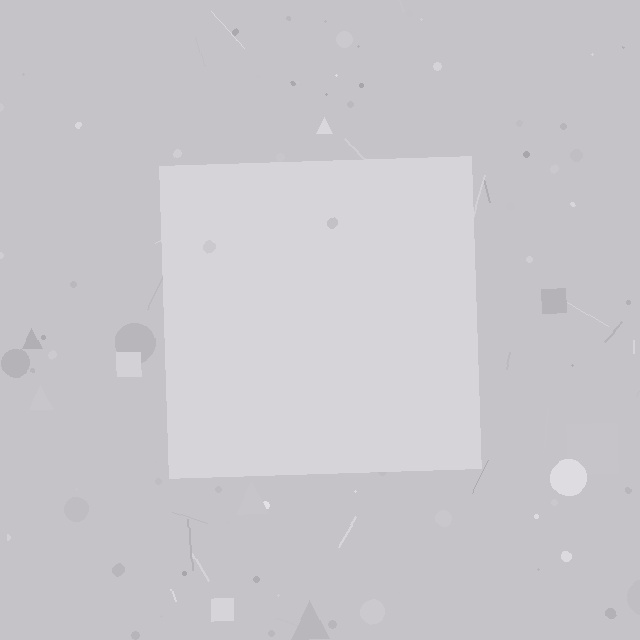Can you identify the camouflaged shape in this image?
The camouflaged shape is a square.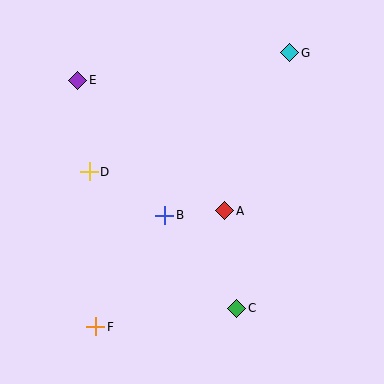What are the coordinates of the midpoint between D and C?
The midpoint between D and C is at (163, 240).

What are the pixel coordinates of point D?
Point D is at (89, 172).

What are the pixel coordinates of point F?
Point F is at (96, 327).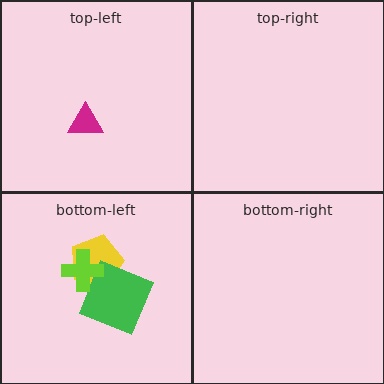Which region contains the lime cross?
The bottom-left region.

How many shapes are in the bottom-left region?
3.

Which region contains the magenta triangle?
The top-left region.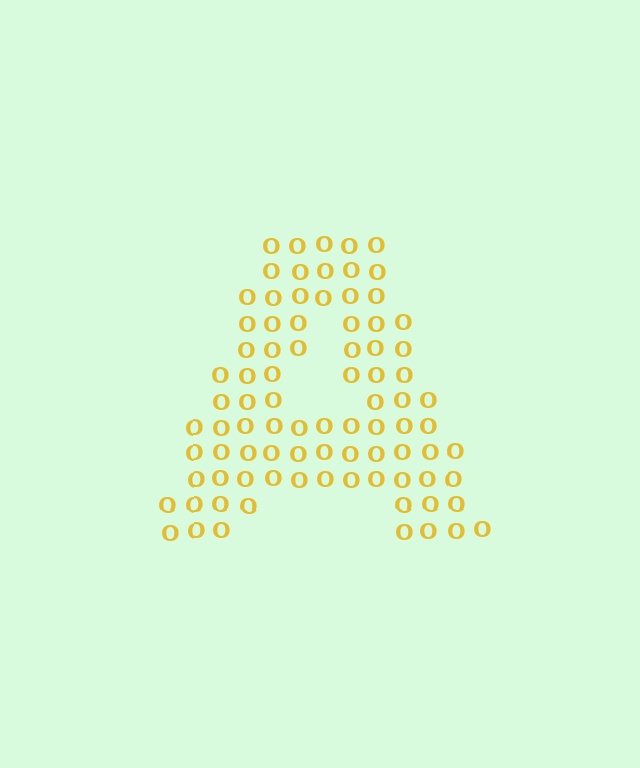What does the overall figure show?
The overall figure shows the letter A.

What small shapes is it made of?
It is made of small letter O's.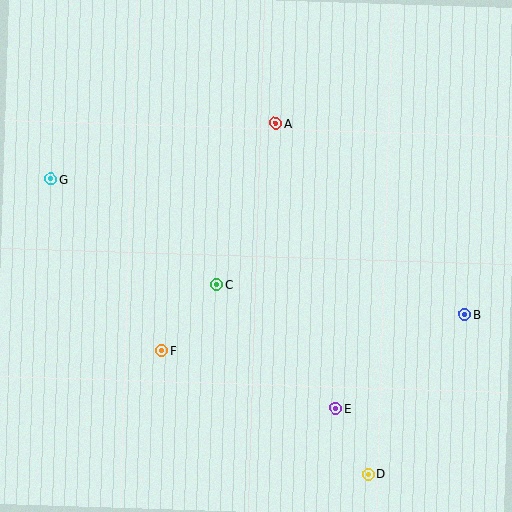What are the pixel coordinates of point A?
Point A is at (276, 123).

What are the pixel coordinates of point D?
Point D is at (368, 474).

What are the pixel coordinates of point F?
Point F is at (162, 351).